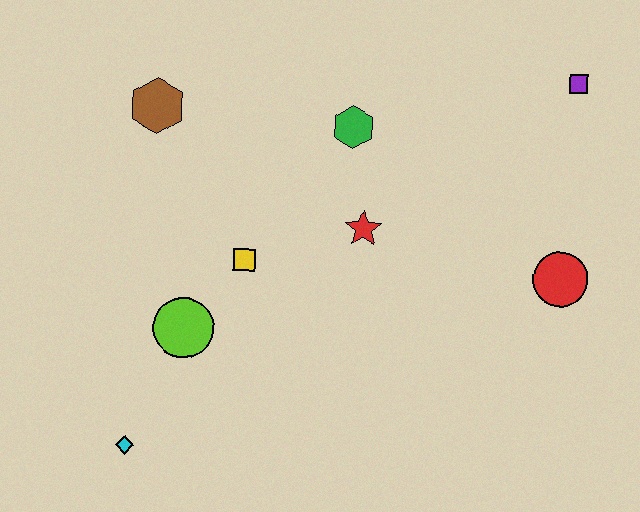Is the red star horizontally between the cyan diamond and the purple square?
Yes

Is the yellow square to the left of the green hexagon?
Yes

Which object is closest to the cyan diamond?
The lime circle is closest to the cyan diamond.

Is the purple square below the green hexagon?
No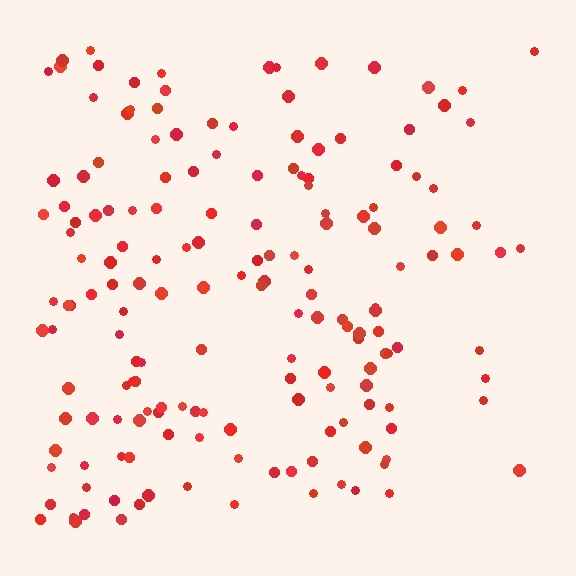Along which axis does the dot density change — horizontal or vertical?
Horizontal.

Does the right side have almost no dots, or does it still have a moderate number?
Still a moderate number, just noticeably fewer than the left.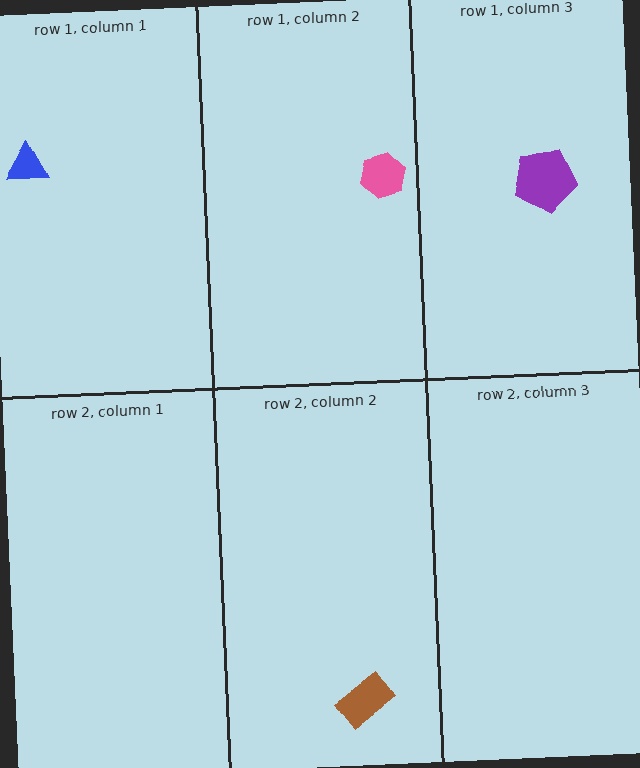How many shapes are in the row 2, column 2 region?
1.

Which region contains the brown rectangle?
The row 2, column 2 region.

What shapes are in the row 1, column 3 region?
The purple pentagon.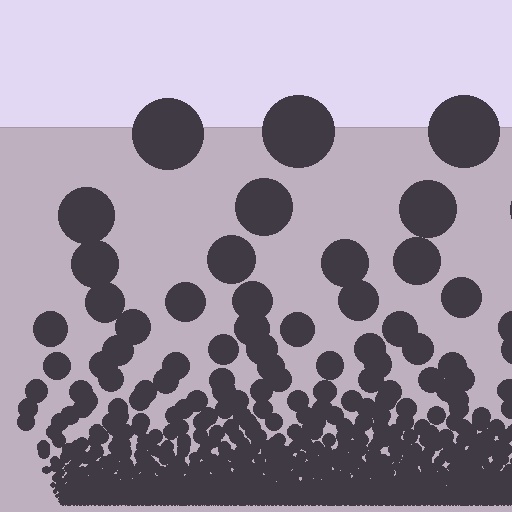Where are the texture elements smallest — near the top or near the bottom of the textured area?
Near the bottom.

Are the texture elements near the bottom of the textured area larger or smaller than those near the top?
Smaller. The gradient is inverted — elements near the bottom are smaller and denser.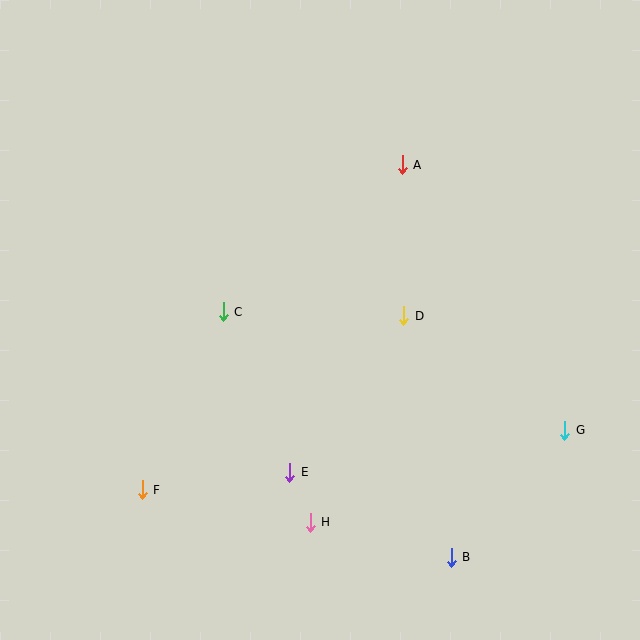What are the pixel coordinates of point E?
Point E is at (290, 472).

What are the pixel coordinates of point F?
Point F is at (142, 490).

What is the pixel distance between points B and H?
The distance between B and H is 145 pixels.